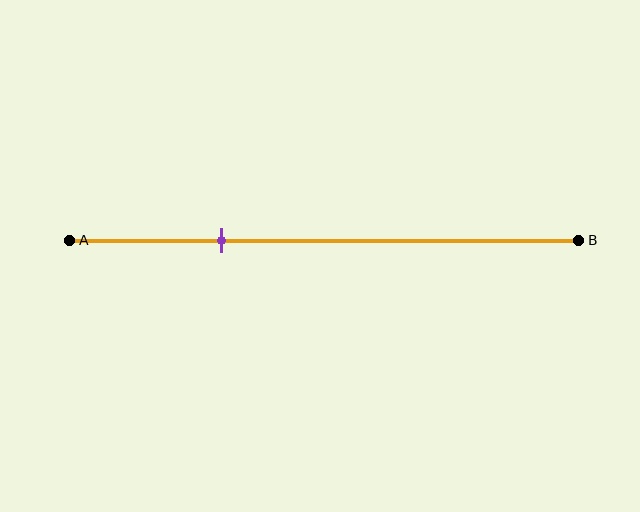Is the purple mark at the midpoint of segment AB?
No, the mark is at about 30% from A, not at the 50% midpoint.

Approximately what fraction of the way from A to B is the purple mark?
The purple mark is approximately 30% of the way from A to B.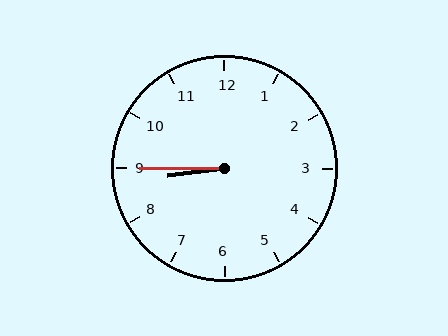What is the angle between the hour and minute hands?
Approximately 8 degrees.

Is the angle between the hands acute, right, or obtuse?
It is acute.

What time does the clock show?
8:45.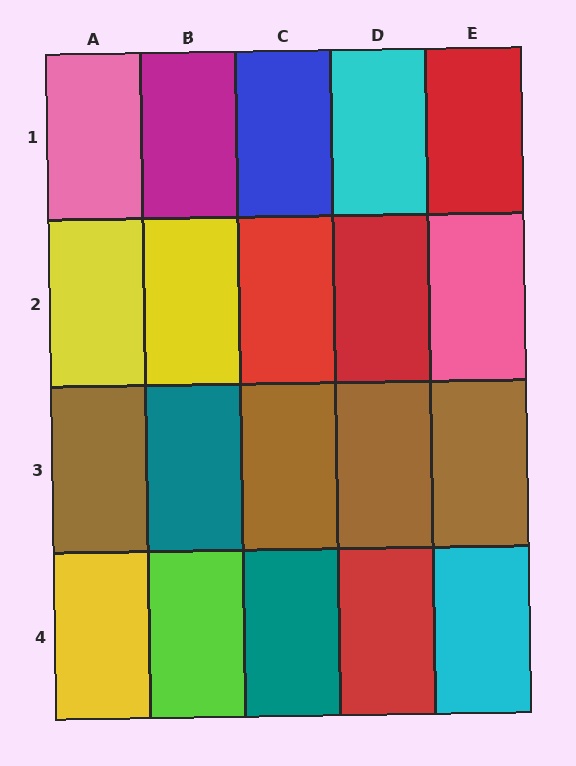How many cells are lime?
1 cell is lime.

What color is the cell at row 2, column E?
Pink.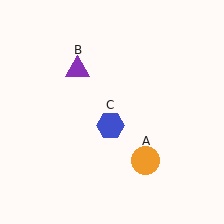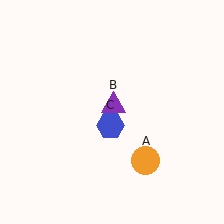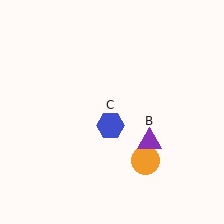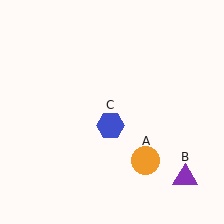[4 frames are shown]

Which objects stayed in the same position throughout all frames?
Orange circle (object A) and blue hexagon (object C) remained stationary.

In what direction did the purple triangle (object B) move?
The purple triangle (object B) moved down and to the right.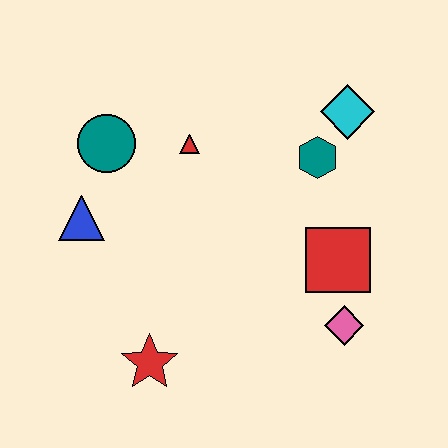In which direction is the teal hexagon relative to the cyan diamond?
The teal hexagon is below the cyan diamond.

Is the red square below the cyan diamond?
Yes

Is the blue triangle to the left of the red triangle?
Yes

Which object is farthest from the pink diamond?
The teal circle is farthest from the pink diamond.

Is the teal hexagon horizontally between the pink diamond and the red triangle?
Yes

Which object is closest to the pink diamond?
The red square is closest to the pink diamond.